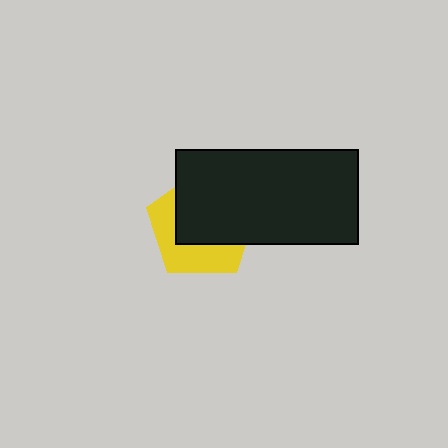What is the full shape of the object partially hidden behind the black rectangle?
The partially hidden object is a yellow pentagon.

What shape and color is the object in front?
The object in front is a black rectangle.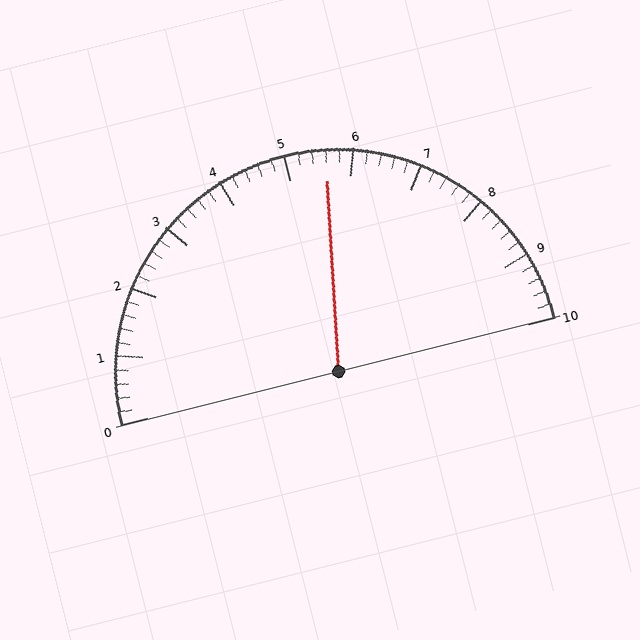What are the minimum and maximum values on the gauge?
The gauge ranges from 0 to 10.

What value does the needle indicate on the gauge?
The needle indicates approximately 5.6.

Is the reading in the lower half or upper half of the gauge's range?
The reading is in the upper half of the range (0 to 10).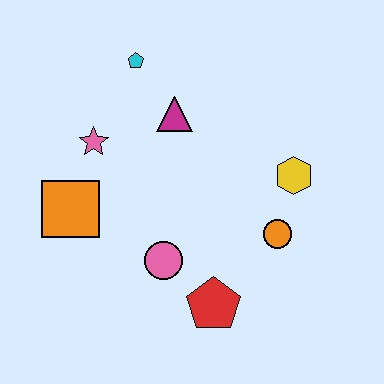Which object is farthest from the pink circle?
The cyan pentagon is farthest from the pink circle.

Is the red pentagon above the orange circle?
No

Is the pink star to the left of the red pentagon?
Yes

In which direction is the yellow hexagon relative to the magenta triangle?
The yellow hexagon is to the right of the magenta triangle.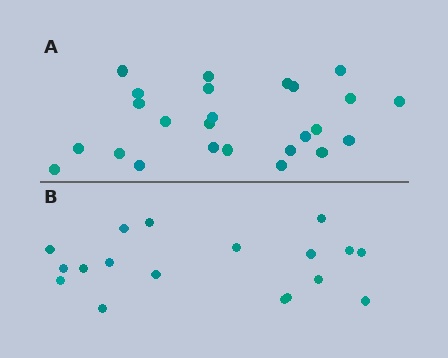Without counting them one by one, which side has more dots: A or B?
Region A (the top region) has more dots.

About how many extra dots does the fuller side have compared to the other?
Region A has roughly 8 or so more dots than region B.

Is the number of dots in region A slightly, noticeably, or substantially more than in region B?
Region A has noticeably more, but not dramatically so. The ratio is roughly 1.4 to 1.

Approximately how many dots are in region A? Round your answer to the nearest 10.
About 20 dots. (The exact count is 25, which rounds to 20.)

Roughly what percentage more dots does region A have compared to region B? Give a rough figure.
About 40% more.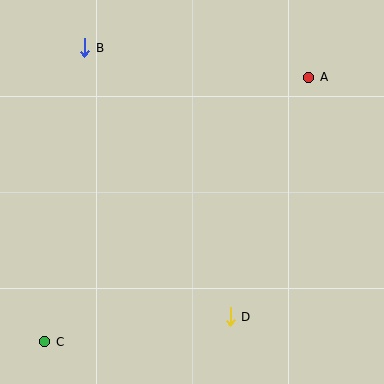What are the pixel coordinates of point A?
Point A is at (309, 77).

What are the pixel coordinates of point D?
Point D is at (230, 317).